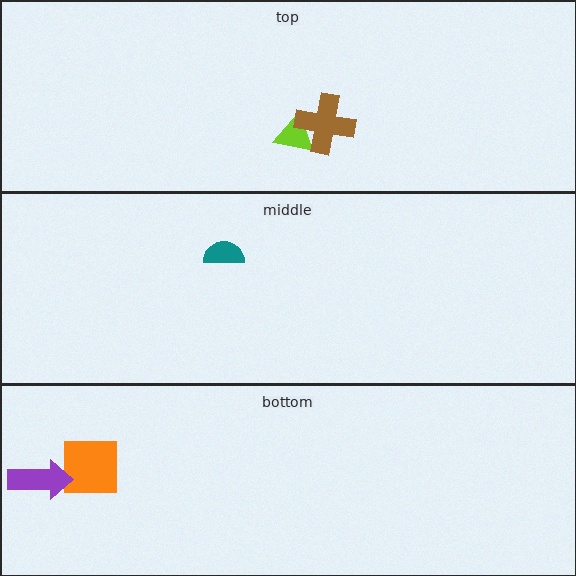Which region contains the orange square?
The bottom region.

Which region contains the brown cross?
The top region.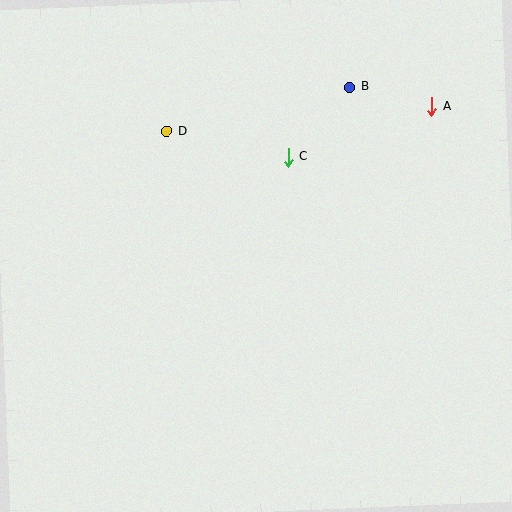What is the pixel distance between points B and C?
The distance between B and C is 93 pixels.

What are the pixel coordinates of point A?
Point A is at (432, 106).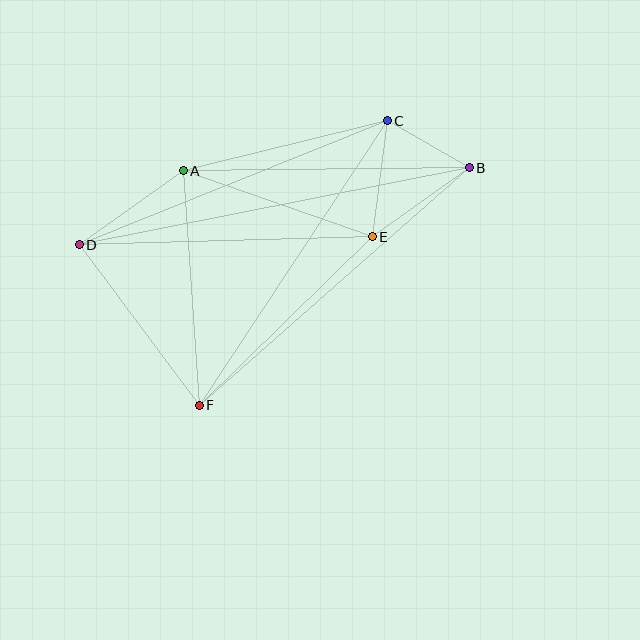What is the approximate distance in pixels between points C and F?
The distance between C and F is approximately 341 pixels.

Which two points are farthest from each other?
Points B and D are farthest from each other.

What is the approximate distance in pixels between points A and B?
The distance between A and B is approximately 286 pixels.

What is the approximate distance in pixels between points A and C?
The distance between A and C is approximately 210 pixels.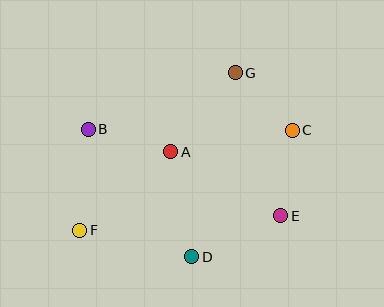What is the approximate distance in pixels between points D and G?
The distance between D and G is approximately 189 pixels.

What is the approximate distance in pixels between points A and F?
The distance between A and F is approximately 120 pixels.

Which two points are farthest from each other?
Points C and F are farthest from each other.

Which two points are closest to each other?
Points C and G are closest to each other.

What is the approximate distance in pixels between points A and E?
The distance between A and E is approximately 127 pixels.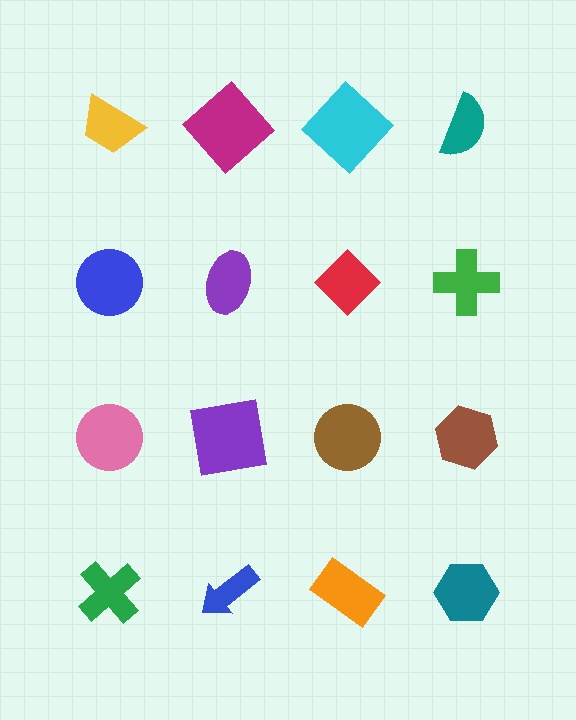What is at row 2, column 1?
A blue circle.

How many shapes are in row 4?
4 shapes.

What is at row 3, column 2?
A purple square.